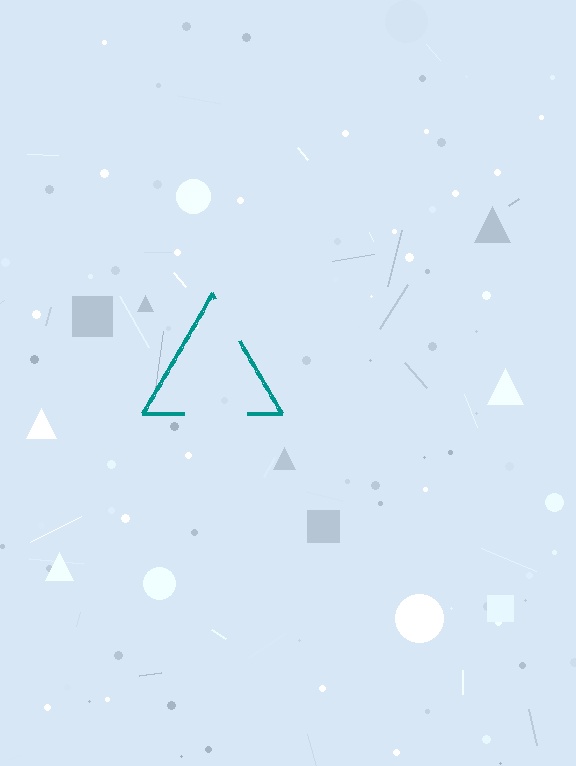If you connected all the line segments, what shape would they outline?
They would outline a triangle.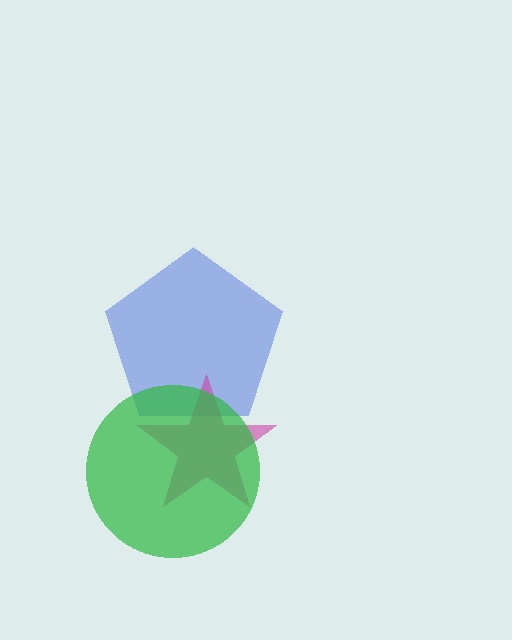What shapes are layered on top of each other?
The layered shapes are: a blue pentagon, a magenta star, a green circle.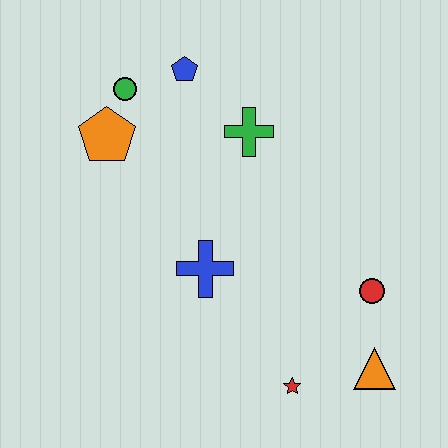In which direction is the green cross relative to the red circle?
The green cross is above the red circle.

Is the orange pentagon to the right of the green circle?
No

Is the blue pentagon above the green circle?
Yes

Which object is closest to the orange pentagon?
The green circle is closest to the orange pentagon.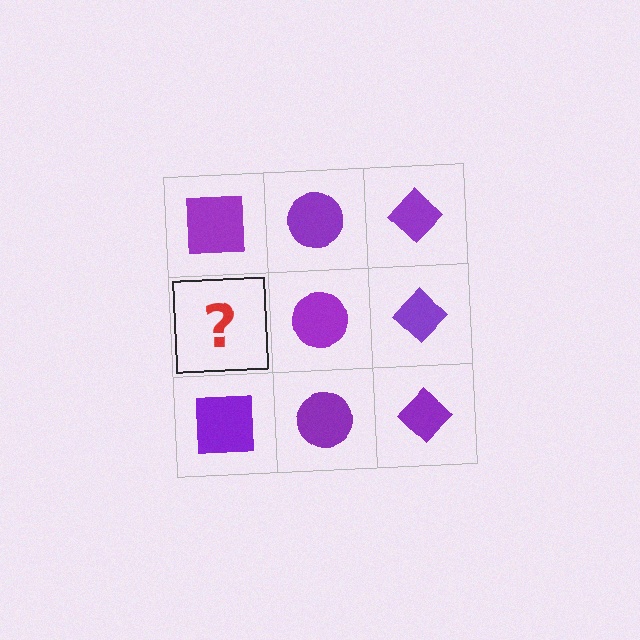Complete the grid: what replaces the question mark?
The question mark should be replaced with a purple square.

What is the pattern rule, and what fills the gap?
The rule is that each column has a consistent shape. The gap should be filled with a purple square.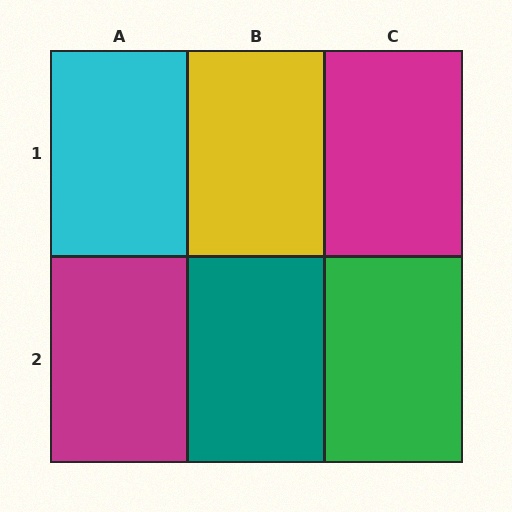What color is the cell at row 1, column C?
Magenta.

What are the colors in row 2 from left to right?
Magenta, teal, green.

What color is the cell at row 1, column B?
Yellow.